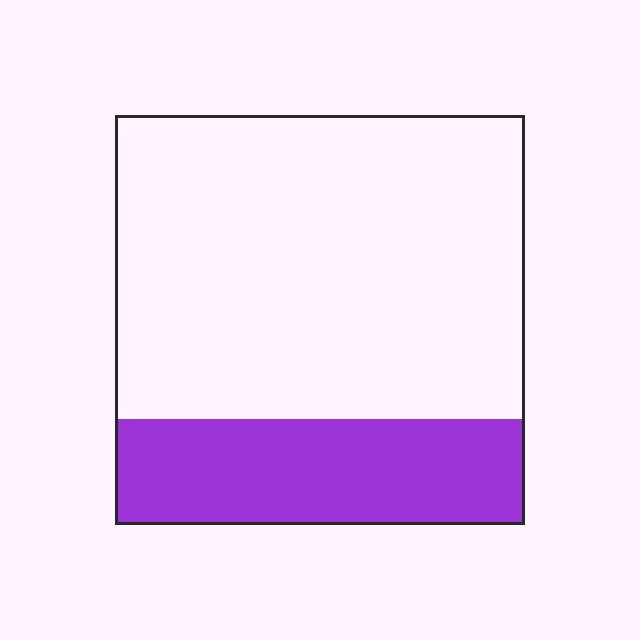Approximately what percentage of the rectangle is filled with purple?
Approximately 25%.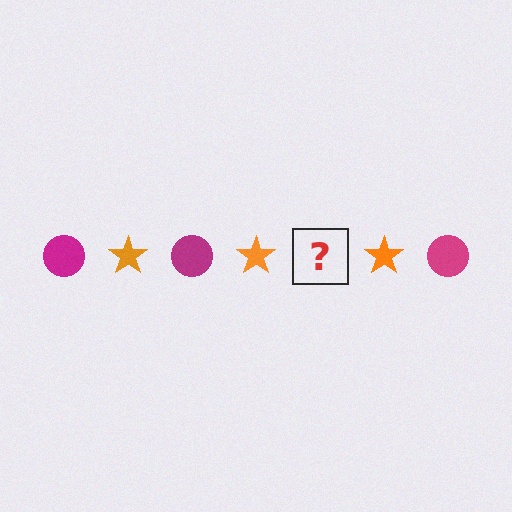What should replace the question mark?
The question mark should be replaced with a magenta circle.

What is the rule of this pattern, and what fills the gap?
The rule is that the pattern alternates between magenta circle and orange star. The gap should be filled with a magenta circle.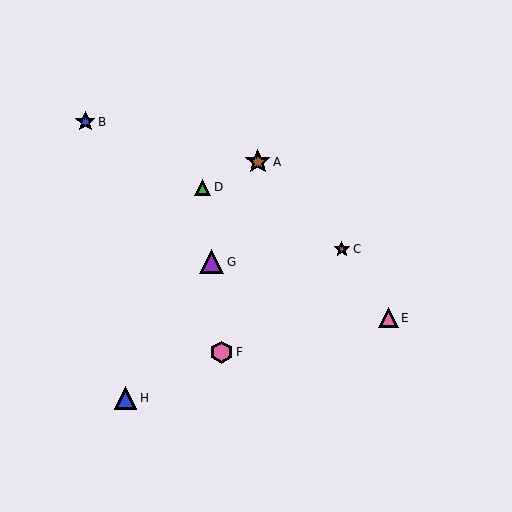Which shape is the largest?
The brown star (labeled A) is the largest.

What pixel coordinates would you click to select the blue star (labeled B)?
Click at (85, 122) to select the blue star B.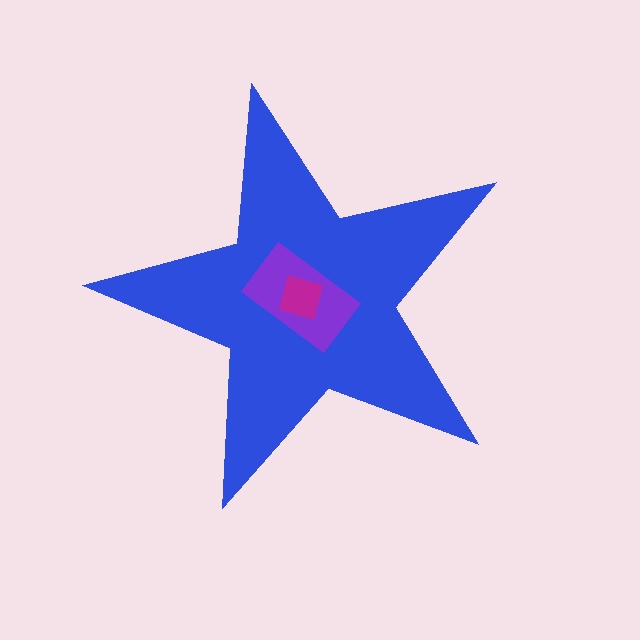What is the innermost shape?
The magenta square.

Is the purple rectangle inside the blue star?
Yes.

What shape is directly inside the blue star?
The purple rectangle.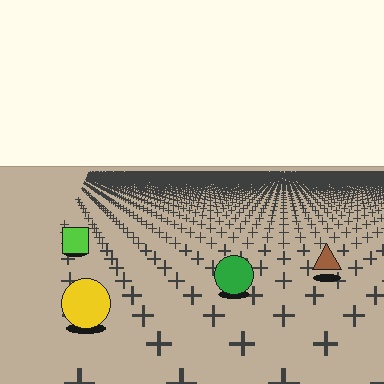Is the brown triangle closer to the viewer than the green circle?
No. The green circle is closer — you can tell from the texture gradient: the ground texture is coarser near it.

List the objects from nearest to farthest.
From nearest to farthest: the yellow circle, the green circle, the brown triangle, the lime square.